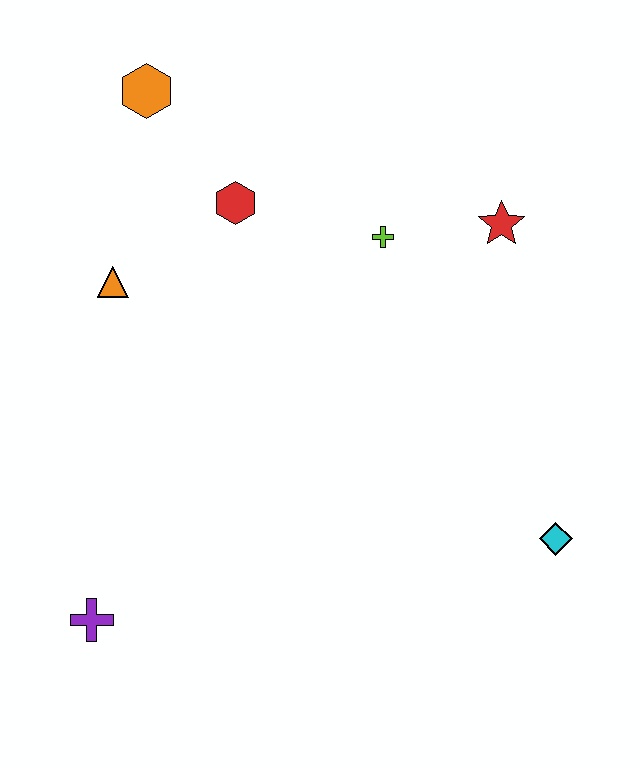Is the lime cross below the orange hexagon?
Yes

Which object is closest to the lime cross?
The red star is closest to the lime cross.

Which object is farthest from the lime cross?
The purple cross is farthest from the lime cross.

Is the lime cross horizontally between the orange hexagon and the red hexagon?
No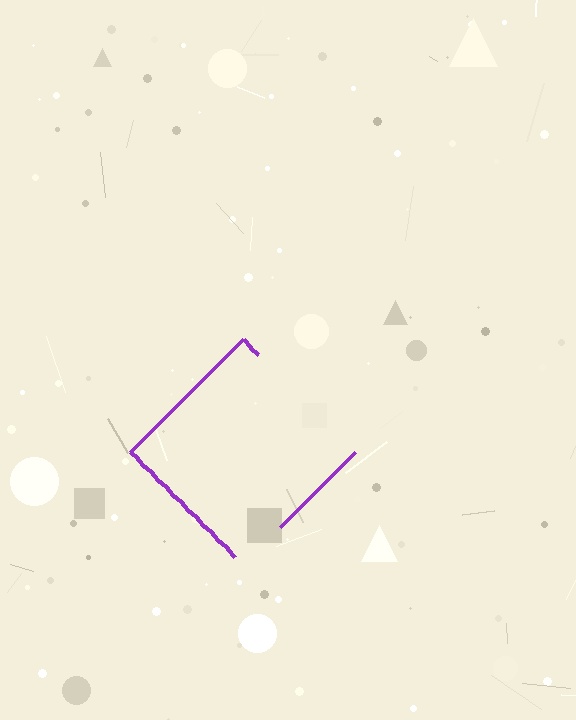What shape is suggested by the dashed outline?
The dashed outline suggests a diamond.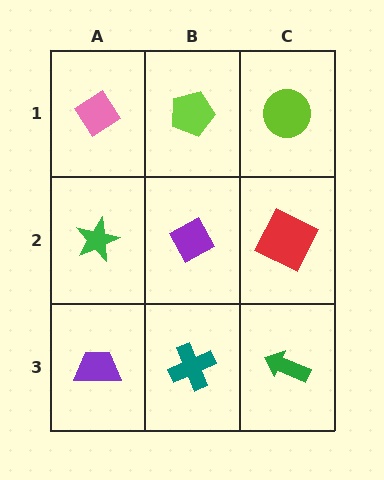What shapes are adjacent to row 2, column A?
A pink diamond (row 1, column A), a purple trapezoid (row 3, column A), a purple diamond (row 2, column B).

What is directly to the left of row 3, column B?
A purple trapezoid.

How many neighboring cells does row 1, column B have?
3.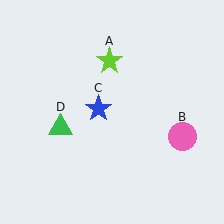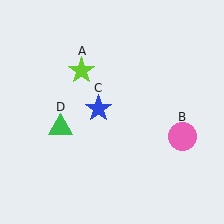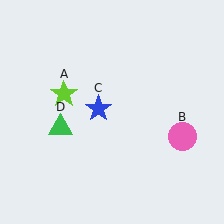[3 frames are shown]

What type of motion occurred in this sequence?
The lime star (object A) rotated counterclockwise around the center of the scene.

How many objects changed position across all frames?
1 object changed position: lime star (object A).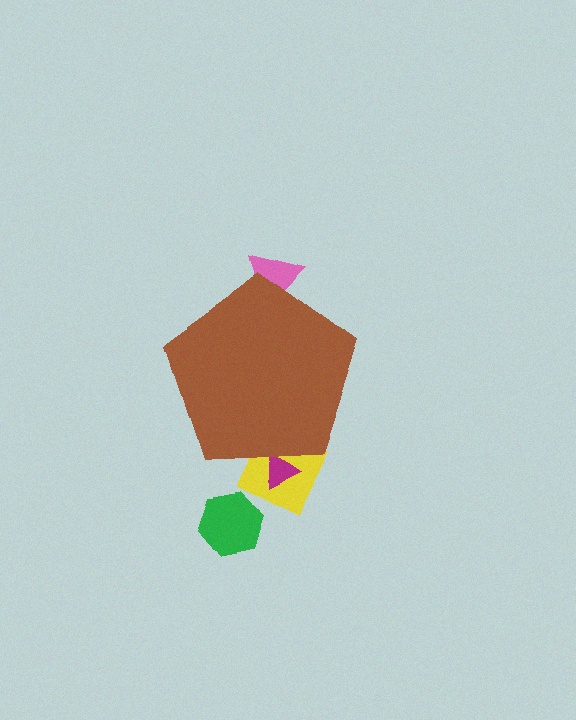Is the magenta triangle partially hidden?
Yes, the magenta triangle is partially hidden behind the brown pentagon.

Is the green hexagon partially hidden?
No, the green hexagon is fully visible.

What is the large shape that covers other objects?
A brown pentagon.